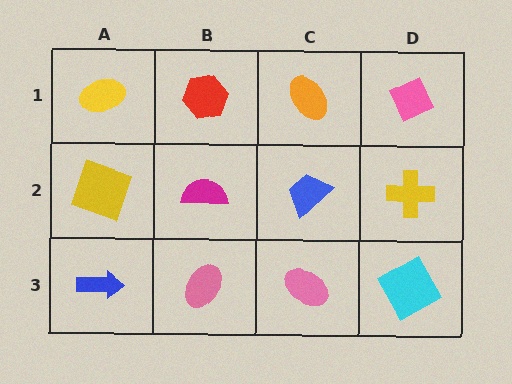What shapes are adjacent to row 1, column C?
A blue trapezoid (row 2, column C), a red hexagon (row 1, column B), a pink diamond (row 1, column D).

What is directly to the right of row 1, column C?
A pink diamond.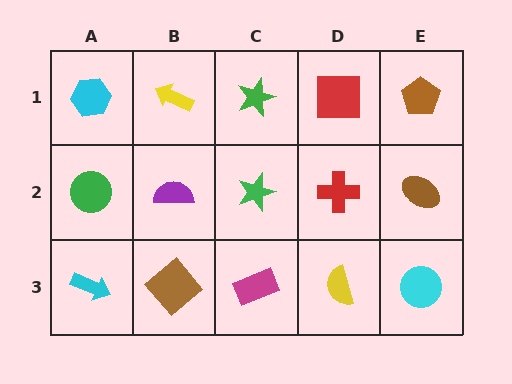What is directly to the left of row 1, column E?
A red square.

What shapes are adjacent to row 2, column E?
A brown pentagon (row 1, column E), a cyan circle (row 3, column E), a red cross (row 2, column D).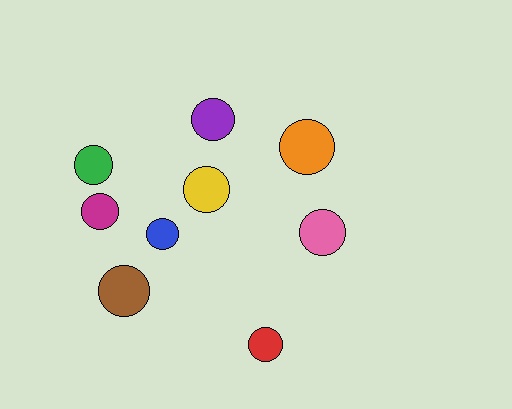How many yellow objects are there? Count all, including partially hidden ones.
There is 1 yellow object.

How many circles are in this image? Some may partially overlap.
There are 9 circles.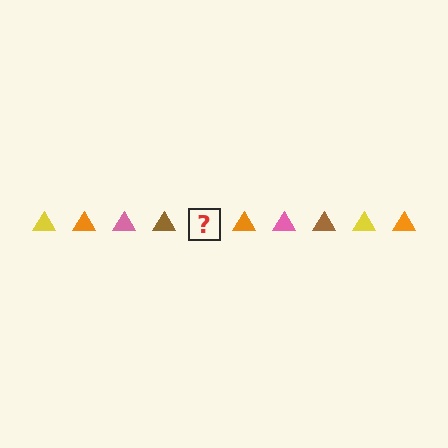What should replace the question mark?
The question mark should be replaced with a yellow triangle.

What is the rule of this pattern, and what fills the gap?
The rule is that the pattern cycles through yellow, orange, pink, brown triangles. The gap should be filled with a yellow triangle.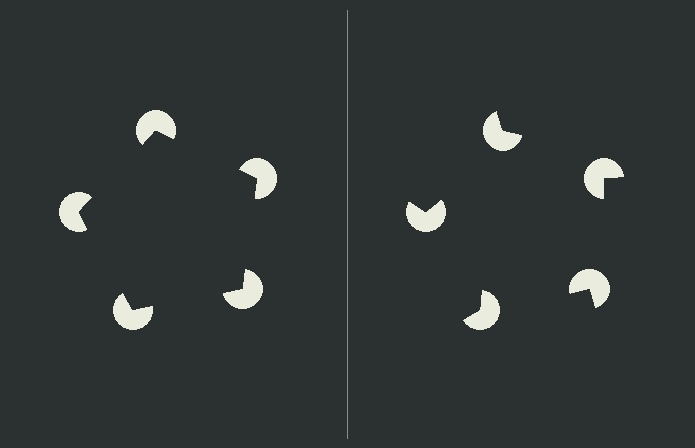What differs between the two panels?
The pac-man discs are positioned identically on both sides; only the wedge orientations differ. On the left they align to a pentagon; on the right they are misaligned.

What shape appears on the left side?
An illusory pentagon.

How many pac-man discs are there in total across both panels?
10 — 5 on each side.